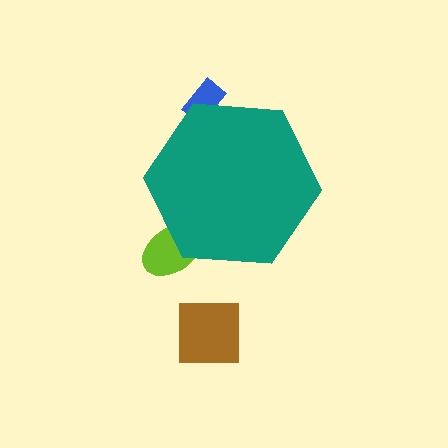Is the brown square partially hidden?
No, the brown square is fully visible.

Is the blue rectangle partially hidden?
Yes, the blue rectangle is partially hidden behind the teal hexagon.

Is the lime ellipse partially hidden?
Yes, the lime ellipse is partially hidden behind the teal hexagon.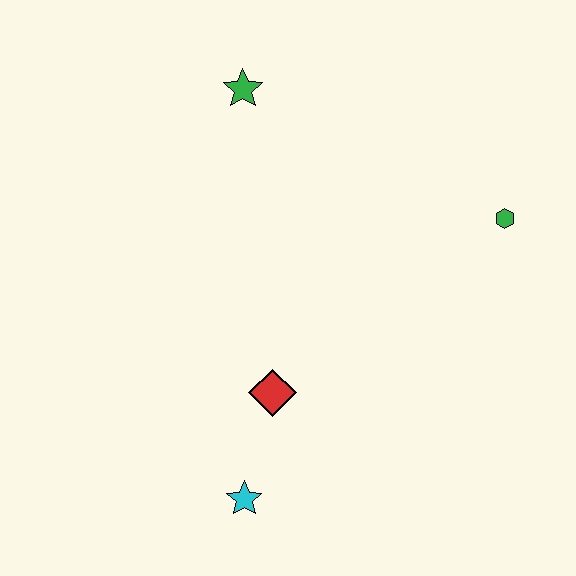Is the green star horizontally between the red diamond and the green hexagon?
No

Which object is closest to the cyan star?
The red diamond is closest to the cyan star.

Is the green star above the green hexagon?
Yes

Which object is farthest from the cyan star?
The green star is farthest from the cyan star.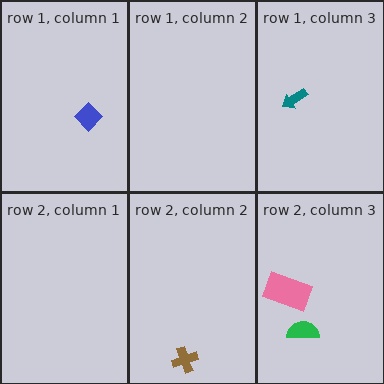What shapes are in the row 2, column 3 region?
The pink rectangle, the green semicircle.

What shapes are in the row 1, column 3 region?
The teal arrow.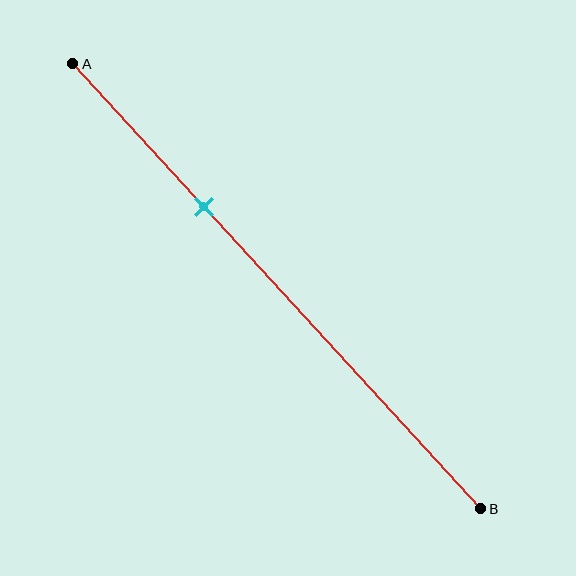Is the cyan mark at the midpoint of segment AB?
No, the mark is at about 30% from A, not at the 50% midpoint.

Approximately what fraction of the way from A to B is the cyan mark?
The cyan mark is approximately 30% of the way from A to B.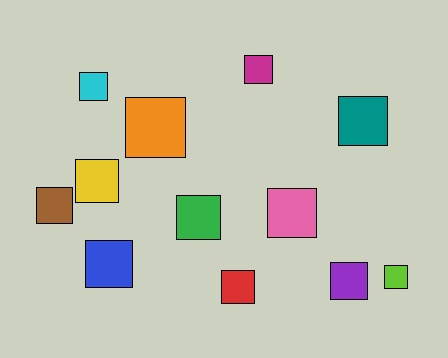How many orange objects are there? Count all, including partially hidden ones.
There is 1 orange object.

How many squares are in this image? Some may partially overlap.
There are 12 squares.